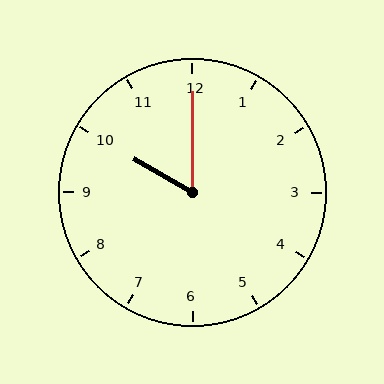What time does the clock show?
10:00.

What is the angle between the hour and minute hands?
Approximately 60 degrees.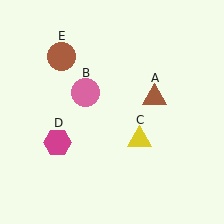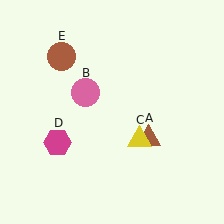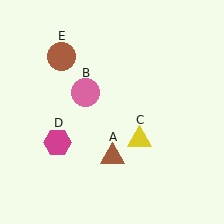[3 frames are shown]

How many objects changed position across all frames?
1 object changed position: brown triangle (object A).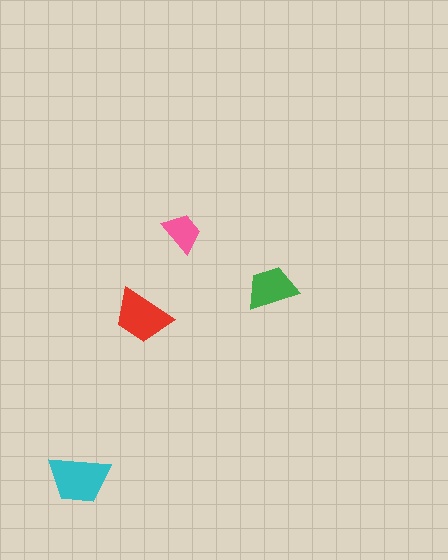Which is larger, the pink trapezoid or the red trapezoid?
The red one.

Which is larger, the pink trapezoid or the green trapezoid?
The green one.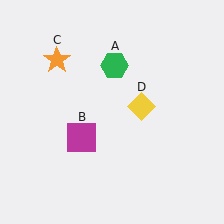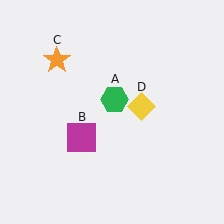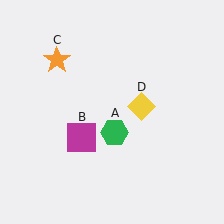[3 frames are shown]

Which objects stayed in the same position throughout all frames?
Magenta square (object B) and orange star (object C) and yellow diamond (object D) remained stationary.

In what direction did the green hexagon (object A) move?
The green hexagon (object A) moved down.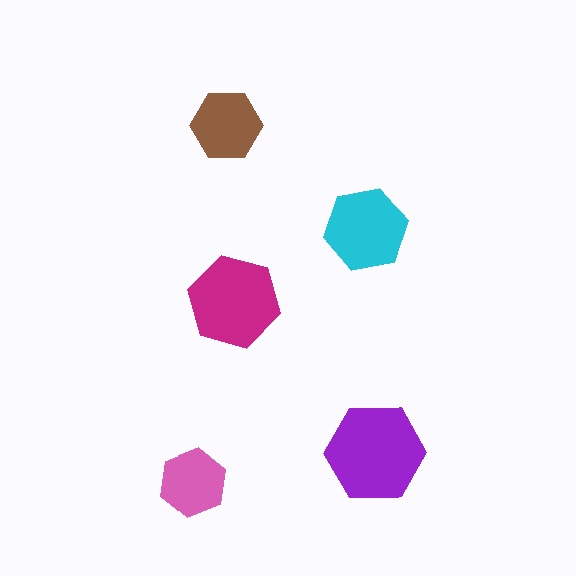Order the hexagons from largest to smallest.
the purple one, the magenta one, the cyan one, the brown one, the pink one.